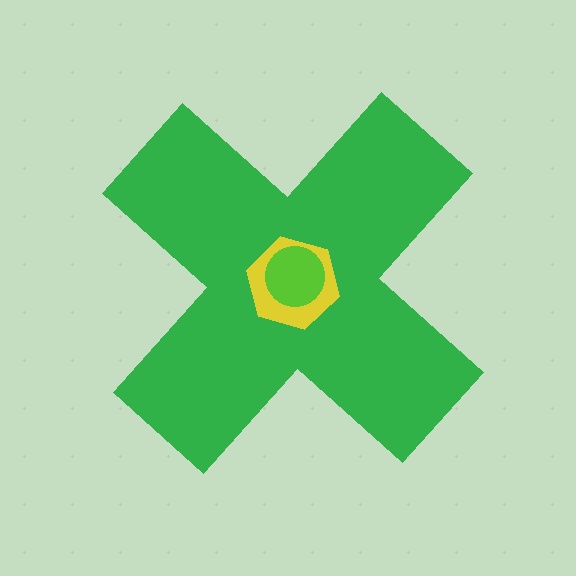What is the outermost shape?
The green cross.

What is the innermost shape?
The lime circle.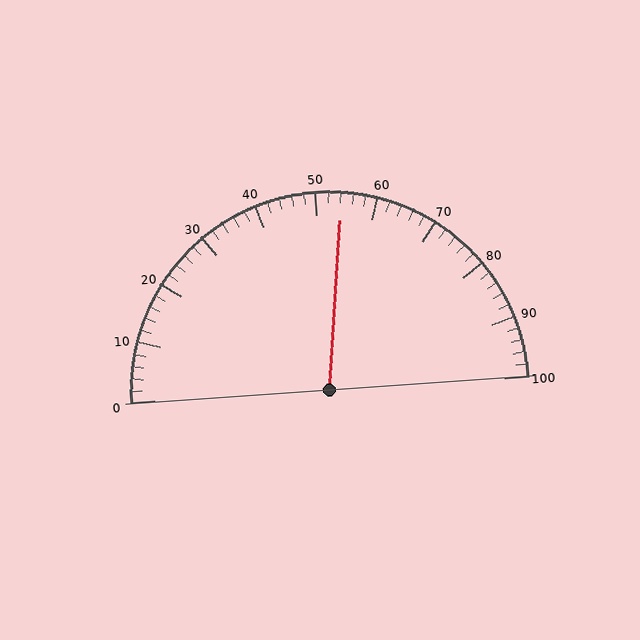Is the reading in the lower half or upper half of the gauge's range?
The reading is in the upper half of the range (0 to 100).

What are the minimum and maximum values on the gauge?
The gauge ranges from 0 to 100.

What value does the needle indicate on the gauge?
The needle indicates approximately 54.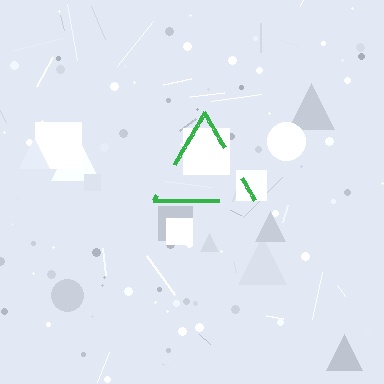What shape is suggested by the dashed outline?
The dashed outline suggests a triangle.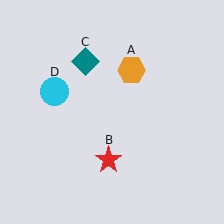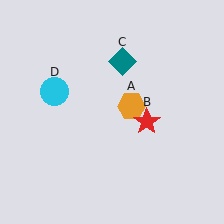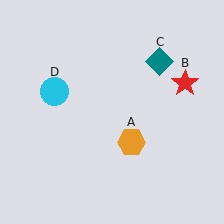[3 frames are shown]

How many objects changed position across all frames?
3 objects changed position: orange hexagon (object A), red star (object B), teal diamond (object C).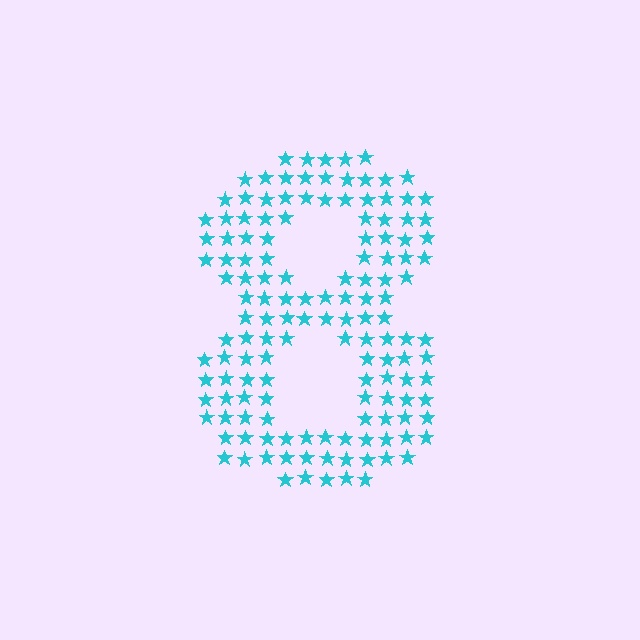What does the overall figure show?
The overall figure shows the digit 8.